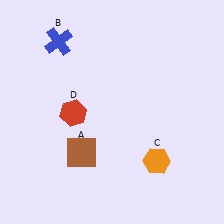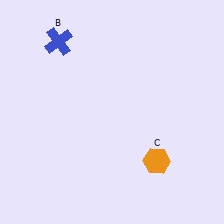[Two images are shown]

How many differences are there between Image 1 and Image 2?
There are 2 differences between the two images.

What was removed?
The red hexagon (D), the brown square (A) were removed in Image 2.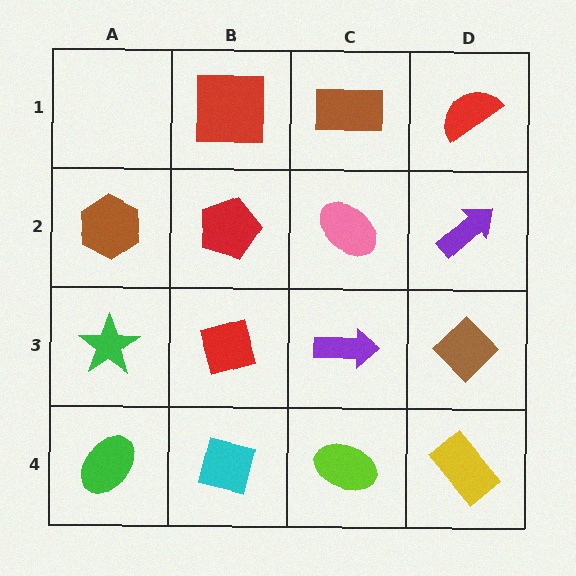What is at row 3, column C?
A purple arrow.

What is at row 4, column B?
A cyan square.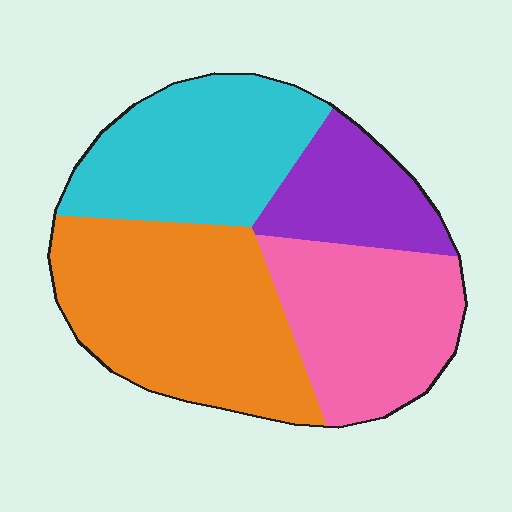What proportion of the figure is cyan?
Cyan covers around 25% of the figure.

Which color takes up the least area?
Purple, at roughly 15%.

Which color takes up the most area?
Orange, at roughly 35%.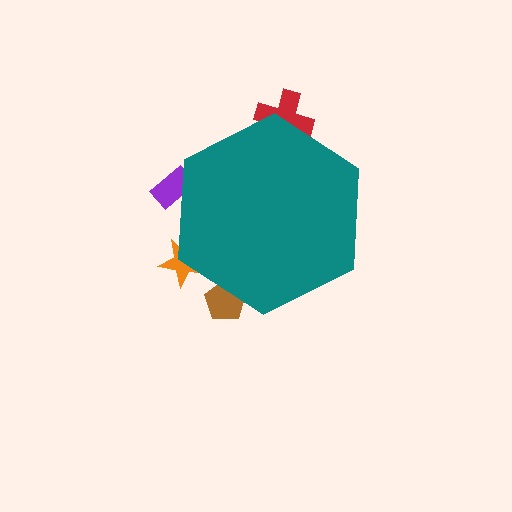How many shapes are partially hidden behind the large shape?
4 shapes are partially hidden.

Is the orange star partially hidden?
Yes, the orange star is partially hidden behind the teal hexagon.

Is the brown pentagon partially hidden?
Yes, the brown pentagon is partially hidden behind the teal hexagon.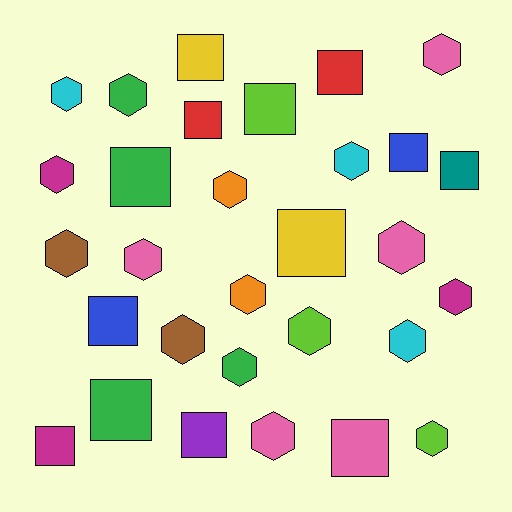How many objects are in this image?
There are 30 objects.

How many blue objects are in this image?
There are 2 blue objects.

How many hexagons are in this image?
There are 17 hexagons.